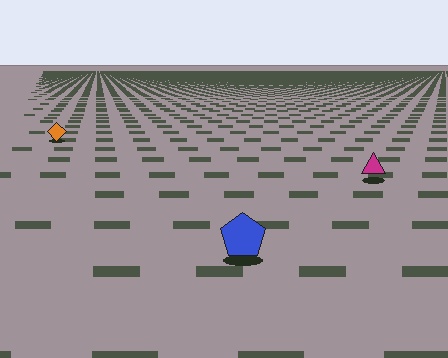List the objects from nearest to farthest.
From nearest to farthest: the blue pentagon, the magenta triangle, the orange diamond.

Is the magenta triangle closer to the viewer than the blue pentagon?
No. The blue pentagon is closer — you can tell from the texture gradient: the ground texture is coarser near it.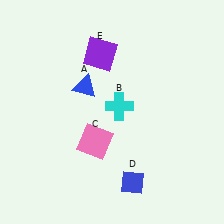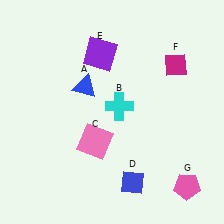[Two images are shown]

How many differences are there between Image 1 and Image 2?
There are 2 differences between the two images.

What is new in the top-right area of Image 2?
A magenta diamond (F) was added in the top-right area of Image 2.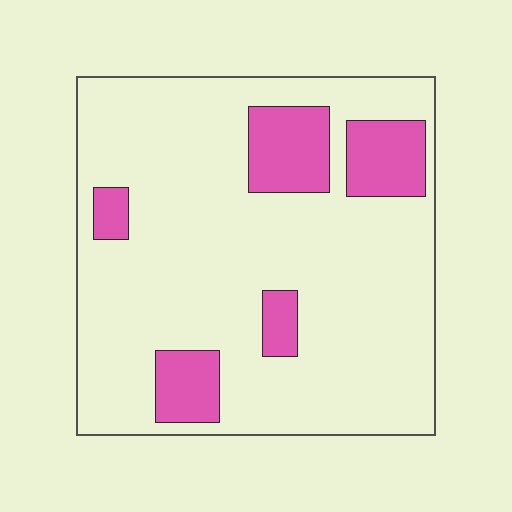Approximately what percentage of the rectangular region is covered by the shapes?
Approximately 15%.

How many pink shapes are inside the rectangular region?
5.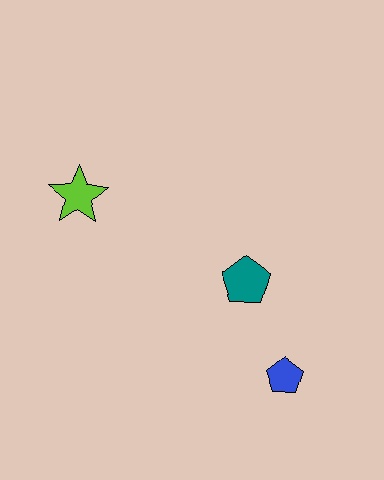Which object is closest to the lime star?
The teal pentagon is closest to the lime star.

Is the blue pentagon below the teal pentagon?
Yes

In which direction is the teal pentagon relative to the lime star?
The teal pentagon is to the right of the lime star.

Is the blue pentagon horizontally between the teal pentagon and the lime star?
No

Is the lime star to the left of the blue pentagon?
Yes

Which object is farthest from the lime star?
The blue pentagon is farthest from the lime star.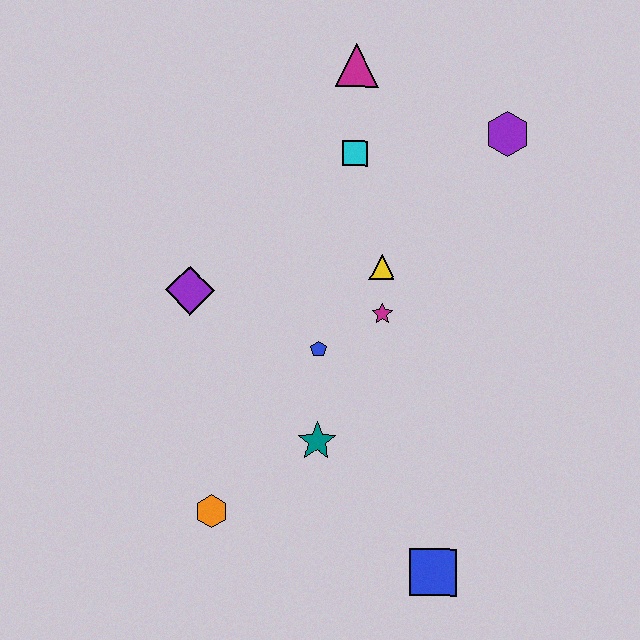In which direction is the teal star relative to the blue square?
The teal star is above the blue square.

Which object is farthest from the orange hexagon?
The purple hexagon is farthest from the orange hexagon.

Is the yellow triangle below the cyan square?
Yes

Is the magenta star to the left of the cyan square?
No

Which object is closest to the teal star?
The blue pentagon is closest to the teal star.